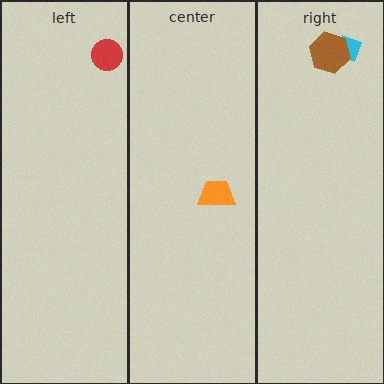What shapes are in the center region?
The orange trapezoid.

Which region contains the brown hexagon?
The right region.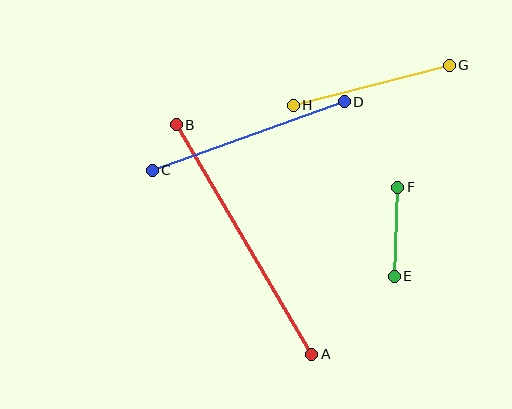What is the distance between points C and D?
The distance is approximately 204 pixels.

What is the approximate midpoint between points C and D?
The midpoint is at approximately (248, 136) pixels.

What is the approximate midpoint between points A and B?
The midpoint is at approximately (244, 240) pixels.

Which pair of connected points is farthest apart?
Points A and B are farthest apart.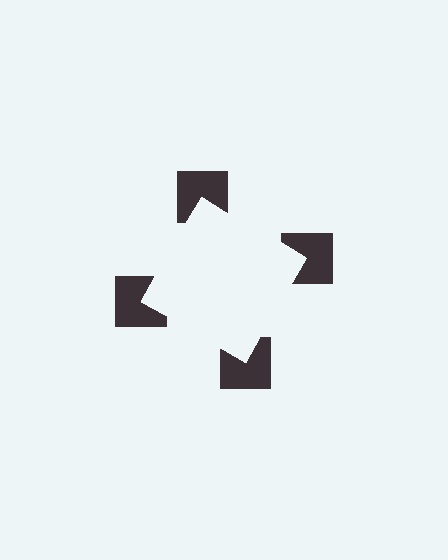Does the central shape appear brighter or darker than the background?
It typically appears slightly brighter than the background, even though no actual brightness change is drawn.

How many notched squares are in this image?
There are 4 — one at each vertex of the illusory square.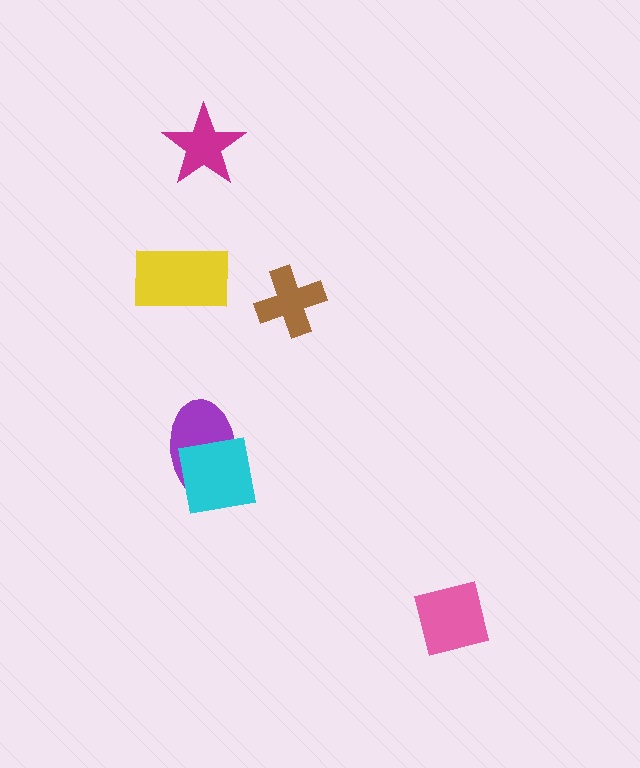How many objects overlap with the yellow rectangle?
0 objects overlap with the yellow rectangle.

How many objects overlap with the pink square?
0 objects overlap with the pink square.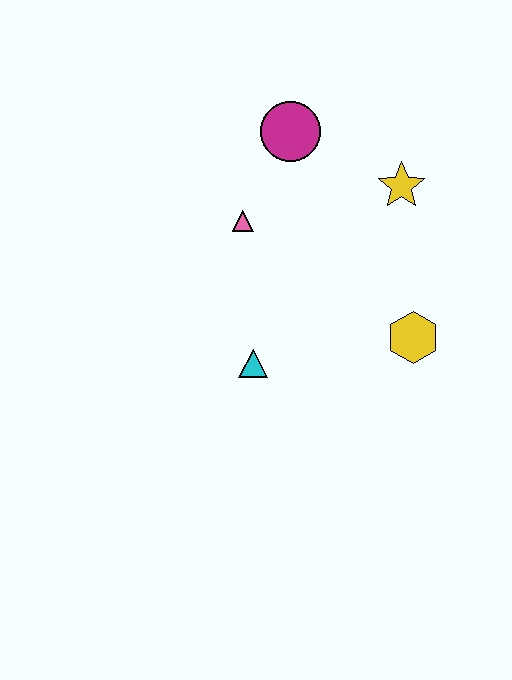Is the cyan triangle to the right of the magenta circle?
No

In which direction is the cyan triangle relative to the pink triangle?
The cyan triangle is below the pink triangle.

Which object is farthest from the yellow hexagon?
The magenta circle is farthest from the yellow hexagon.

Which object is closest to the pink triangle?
The magenta circle is closest to the pink triangle.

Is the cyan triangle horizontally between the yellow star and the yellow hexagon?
No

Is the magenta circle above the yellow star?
Yes